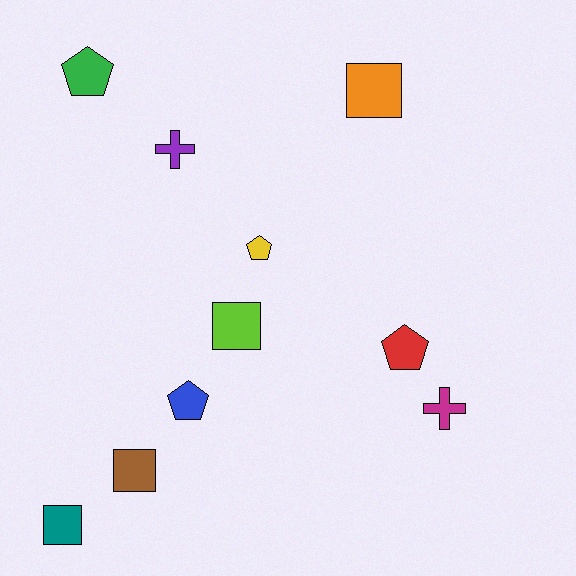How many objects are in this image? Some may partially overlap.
There are 10 objects.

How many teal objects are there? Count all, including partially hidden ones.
There is 1 teal object.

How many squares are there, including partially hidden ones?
There are 4 squares.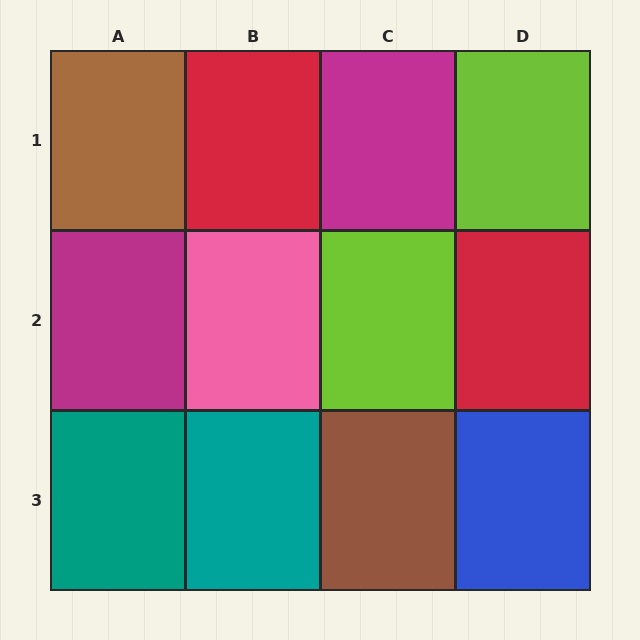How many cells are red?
2 cells are red.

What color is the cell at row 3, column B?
Teal.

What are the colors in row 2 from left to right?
Magenta, pink, lime, red.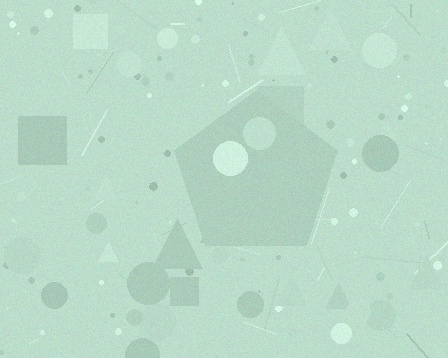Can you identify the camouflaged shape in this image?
The camouflaged shape is a pentagon.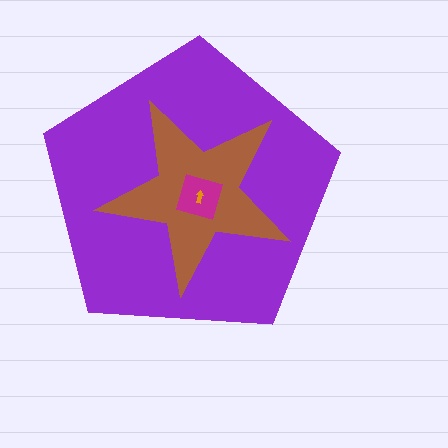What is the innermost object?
The orange arrow.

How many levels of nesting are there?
4.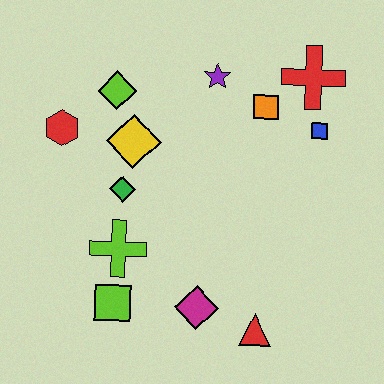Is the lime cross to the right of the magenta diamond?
No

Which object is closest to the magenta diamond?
The red triangle is closest to the magenta diamond.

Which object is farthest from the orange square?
The lime square is farthest from the orange square.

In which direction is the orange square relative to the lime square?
The orange square is above the lime square.